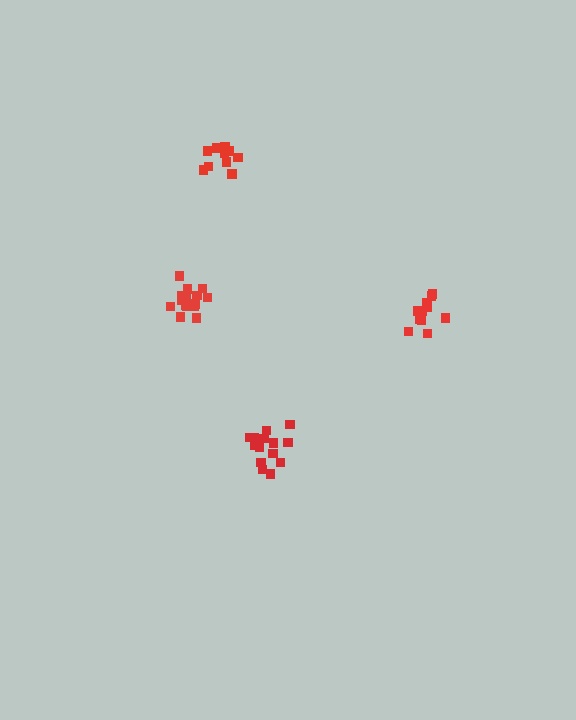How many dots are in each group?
Group 1: 16 dots, Group 2: 10 dots, Group 3: 11 dots, Group 4: 14 dots (51 total).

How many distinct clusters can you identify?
There are 4 distinct clusters.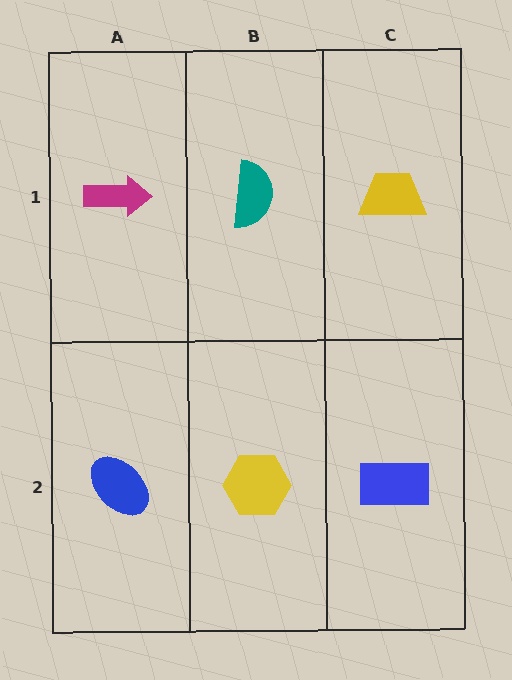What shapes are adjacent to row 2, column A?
A magenta arrow (row 1, column A), a yellow hexagon (row 2, column B).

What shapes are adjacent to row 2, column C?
A yellow trapezoid (row 1, column C), a yellow hexagon (row 2, column B).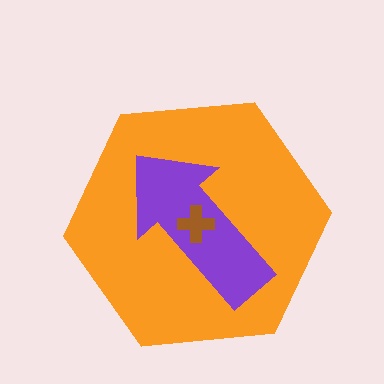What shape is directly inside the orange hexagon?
The purple arrow.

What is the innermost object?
The brown cross.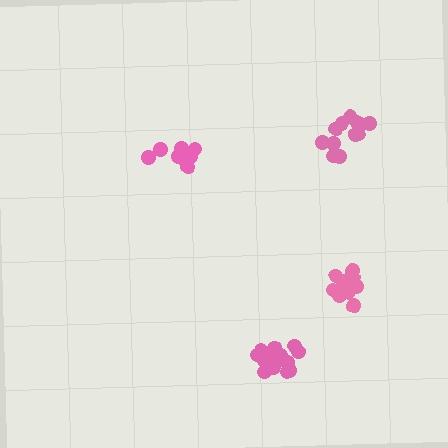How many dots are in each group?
Group 1: 13 dots, Group 2: 14 dots, Group 3: 9 dots, Group 4: 12 dots (48 total).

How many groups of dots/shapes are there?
There are 4 groups.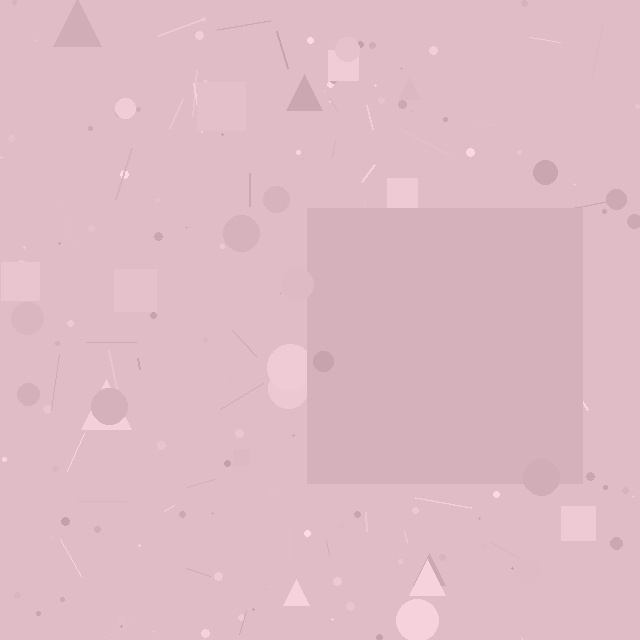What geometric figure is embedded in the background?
A square is embedded in the background.